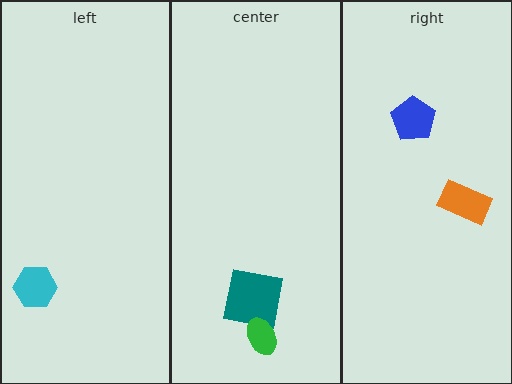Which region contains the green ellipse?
The center region.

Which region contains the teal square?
The center region.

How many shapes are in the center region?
2.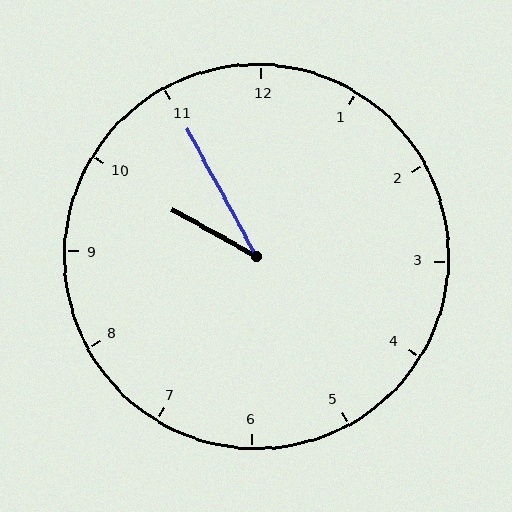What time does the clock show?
9:55.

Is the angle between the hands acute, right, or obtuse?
It is acute.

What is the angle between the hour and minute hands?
Approximately 32 degrees.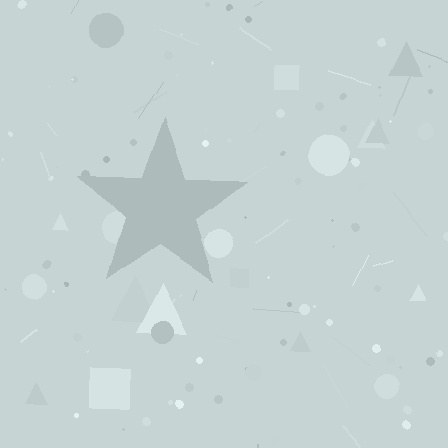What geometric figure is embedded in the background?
A star is embedded in the background.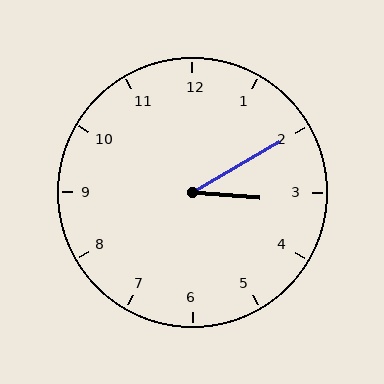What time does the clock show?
3:10.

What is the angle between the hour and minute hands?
Approximately 35 degrees.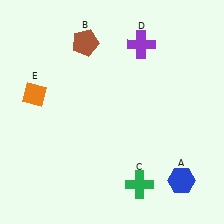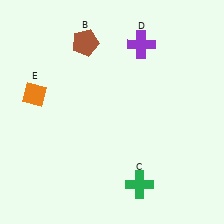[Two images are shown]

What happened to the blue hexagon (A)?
The blue hexagon (A) was removed in Image 2. It was in the bottom-right area of Image 1.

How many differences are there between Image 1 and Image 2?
There is 1 difference between the two images.